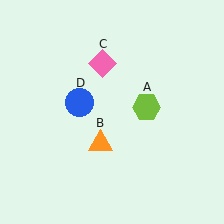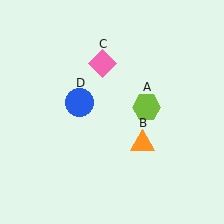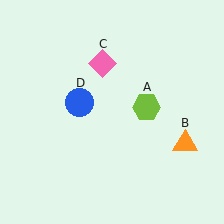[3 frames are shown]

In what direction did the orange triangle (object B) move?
The orange triangle (object B) moved right.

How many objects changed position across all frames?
1 object changed position: orange triangle (object B).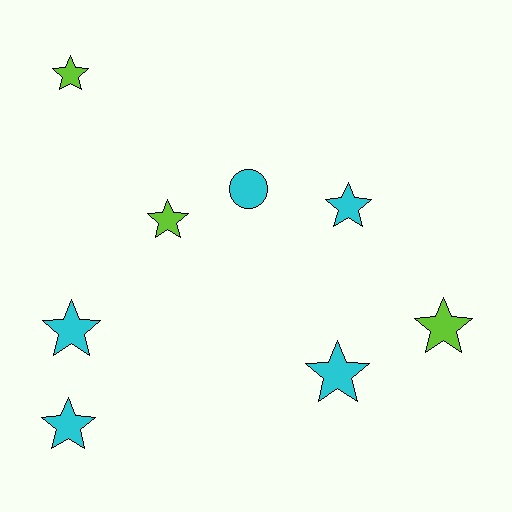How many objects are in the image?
There are 8 objects.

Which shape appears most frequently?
Star, with 7 objects.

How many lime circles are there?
There are no lime circles.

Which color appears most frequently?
Cyan, with 5 objects.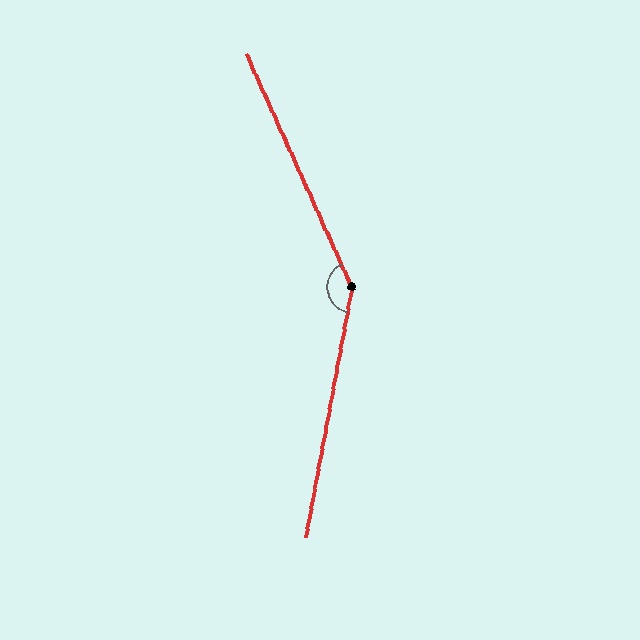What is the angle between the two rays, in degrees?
Approximately 145 degrees.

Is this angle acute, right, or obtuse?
It is obtuse.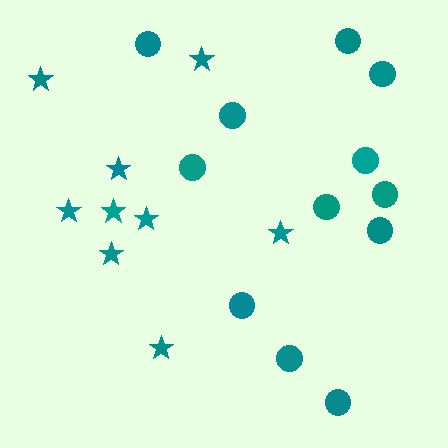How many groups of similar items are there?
There are 2 groups: one group of circles (12) and one group of stars (9).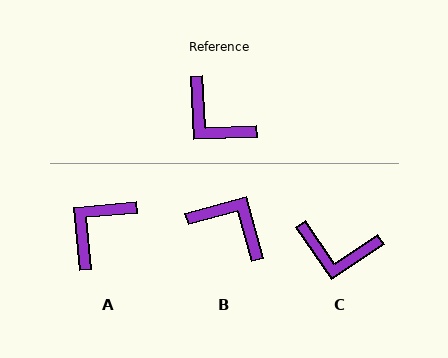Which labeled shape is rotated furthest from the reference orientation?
B, about 167 degrees away.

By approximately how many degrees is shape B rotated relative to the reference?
Approximately 167 degrees clockwise.